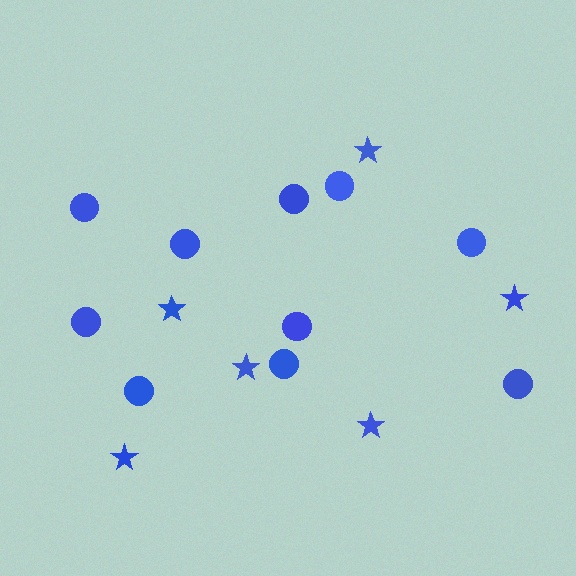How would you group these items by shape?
There are 2 groups: one group of stars (6) and one group of circles (10).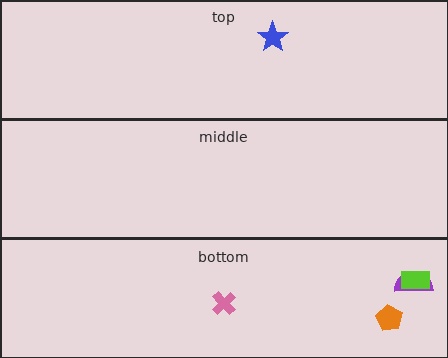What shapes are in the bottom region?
The purple semicircle, the pink cross, the orange pentagon, the lime rectangle.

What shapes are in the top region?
The blue star.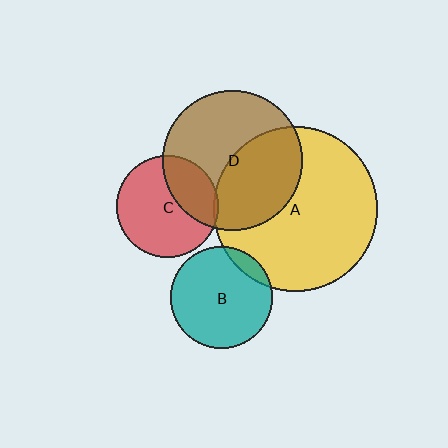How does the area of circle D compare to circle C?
Approximately 1.9 times.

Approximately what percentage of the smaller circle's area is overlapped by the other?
Approximately 30%.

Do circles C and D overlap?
Yes.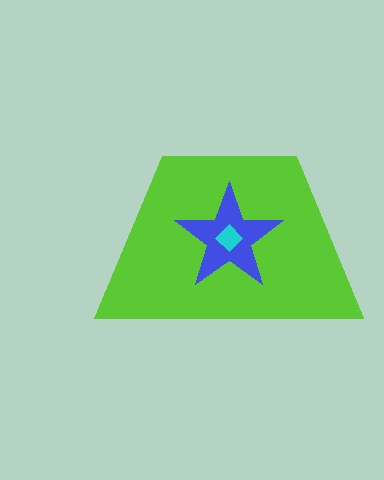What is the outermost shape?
The lime trapezoid.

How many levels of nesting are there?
3.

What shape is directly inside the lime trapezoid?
The blue star.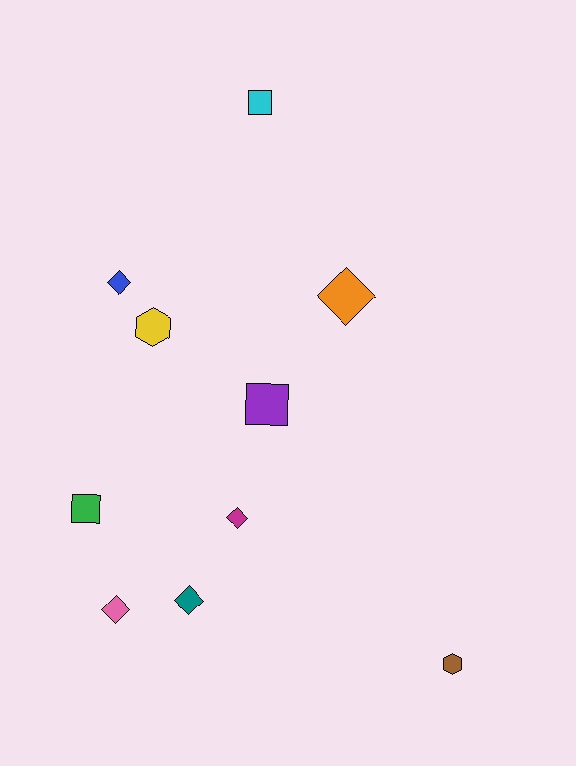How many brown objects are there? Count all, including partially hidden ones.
There is 1 brown object.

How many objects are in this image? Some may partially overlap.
There are 10 objects.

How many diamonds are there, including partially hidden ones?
There are 5 diamonds.